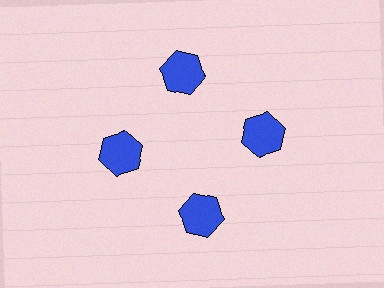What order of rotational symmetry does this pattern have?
This pattern has 4-fold rotational symmetry.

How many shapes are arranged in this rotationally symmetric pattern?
There are 4 shapes, arranged in 4 groups of 1.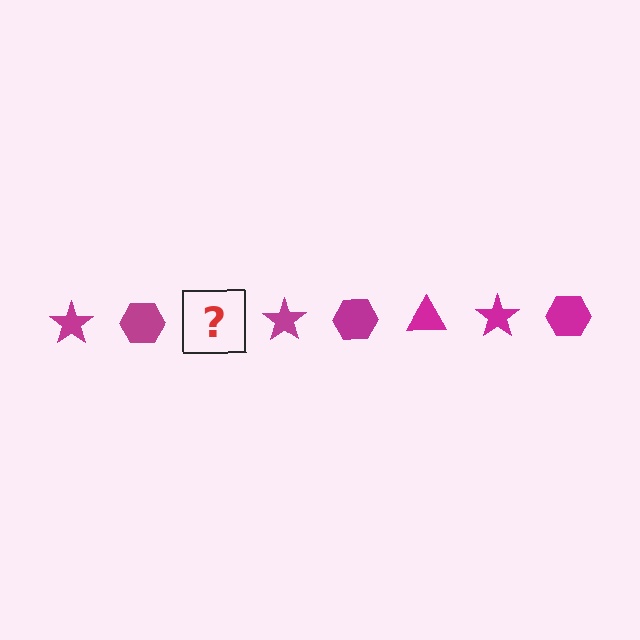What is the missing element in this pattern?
The missing element is a magenta triangle.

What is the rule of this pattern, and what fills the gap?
The rule is that the pattern cycles through star, hexagon, triangle shapes in magenta. The gap should be filled with a magenta triangle.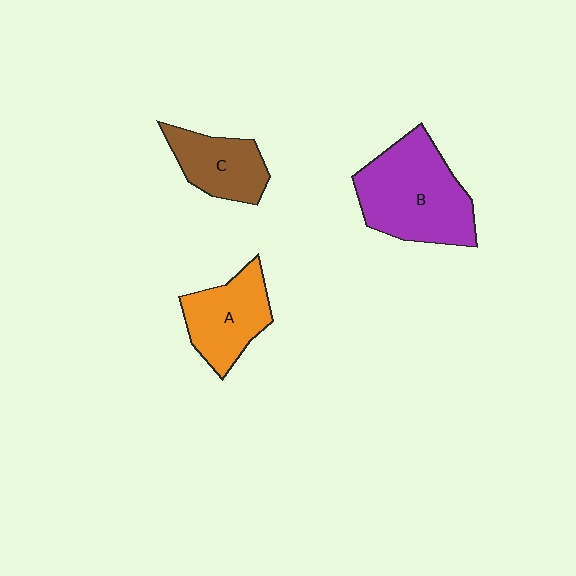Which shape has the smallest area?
Shape C (brown).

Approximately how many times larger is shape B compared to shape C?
Approximately 1.8 times.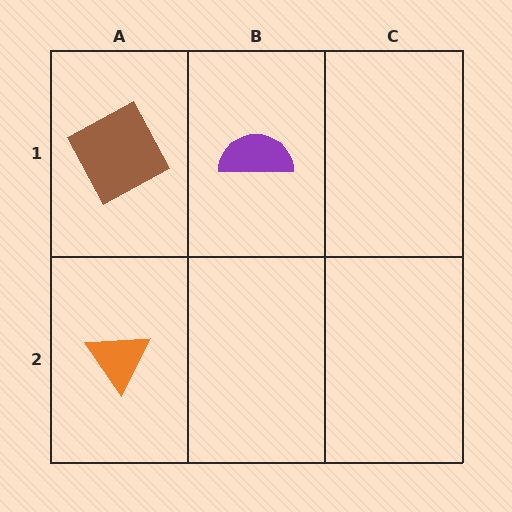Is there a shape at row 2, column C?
No, that cell is empty.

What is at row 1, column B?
A purple semicircle.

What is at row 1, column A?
A brown square.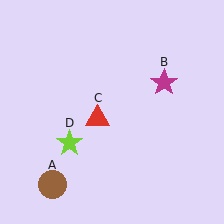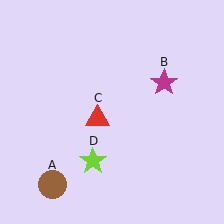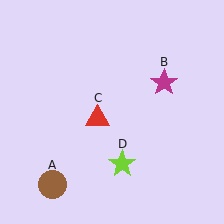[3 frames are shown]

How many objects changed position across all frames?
1 object changed position: lime star (object D).